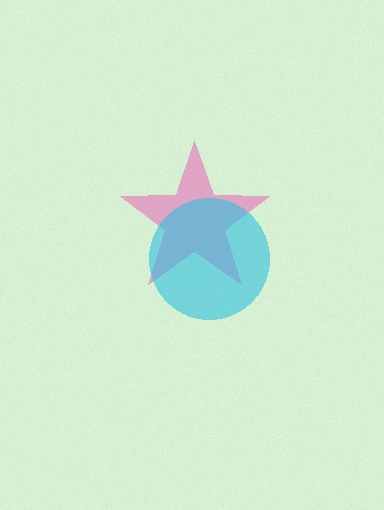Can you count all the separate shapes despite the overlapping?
Yes, there are 2 separate shapes.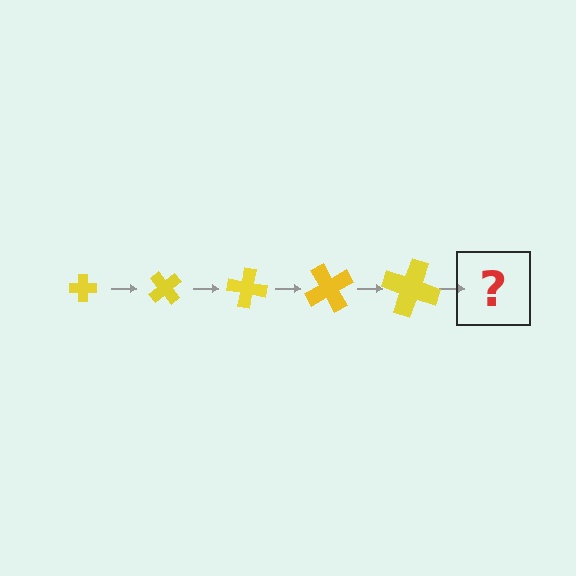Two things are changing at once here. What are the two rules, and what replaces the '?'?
The two rules are that the cross grows larger each step and it rotates 50 degrees each step. The '?' should be a cross, larger than the previous one and rotated 250 degrees from the start.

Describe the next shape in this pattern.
It should be a cross, larger than the previous one and rotated 250 degrees from the start.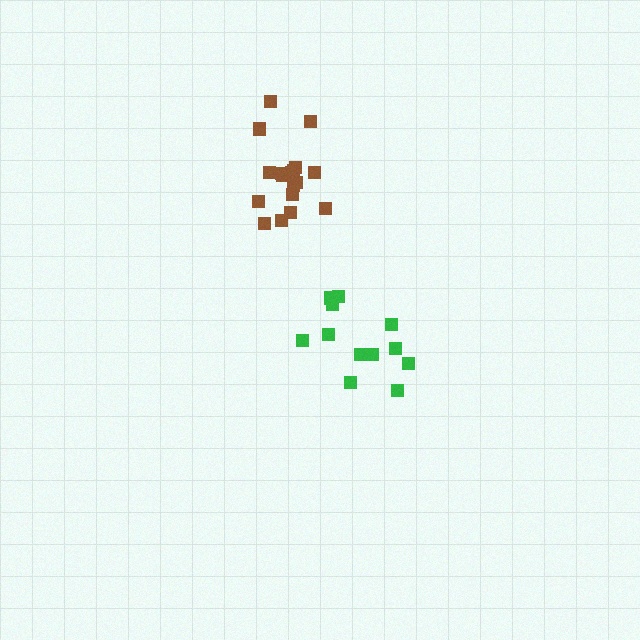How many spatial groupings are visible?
There are 2 spatial groupings.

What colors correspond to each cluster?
The clusters are colored: green, brown.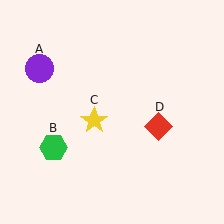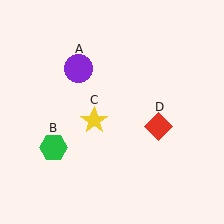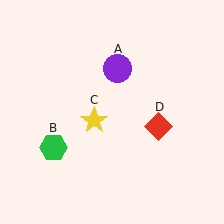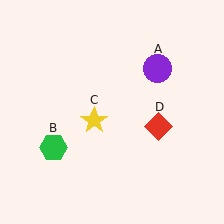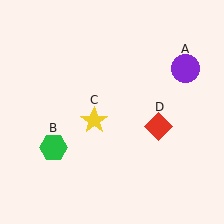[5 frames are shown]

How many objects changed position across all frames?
1 object changed position: purple circle (object A).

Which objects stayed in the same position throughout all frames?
Green hexagon (object B) and yellow star (object C) and red diamond (object D) remained stationary.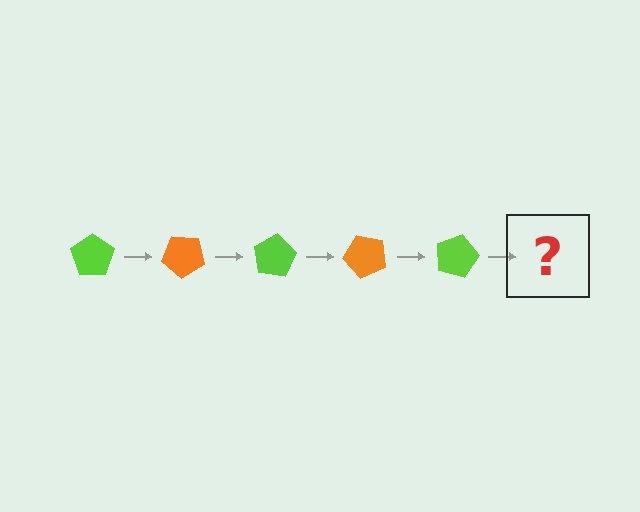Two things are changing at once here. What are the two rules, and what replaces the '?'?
The two rules are that it rotates 40 degrees each step and the color cycles through lime and orange. The '?' should be an orange pentagon, rotated 200 degrees from the start.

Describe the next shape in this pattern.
It should be an orange pentagon, rotated 200 degrees from the start.